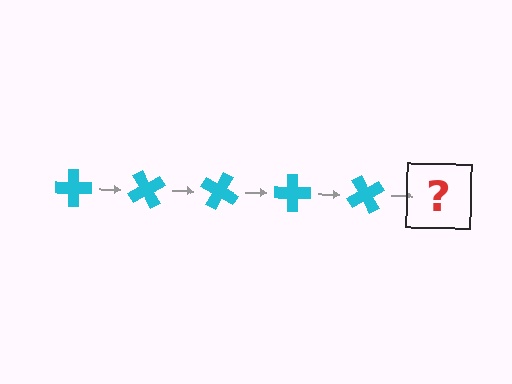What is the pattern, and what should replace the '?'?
The pattern is that the cross rotates 60 degrees each step. The '?' should be a cyan cross rotated 300 degrees.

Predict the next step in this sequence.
The next step is a cyan cross rotated 300 degrees.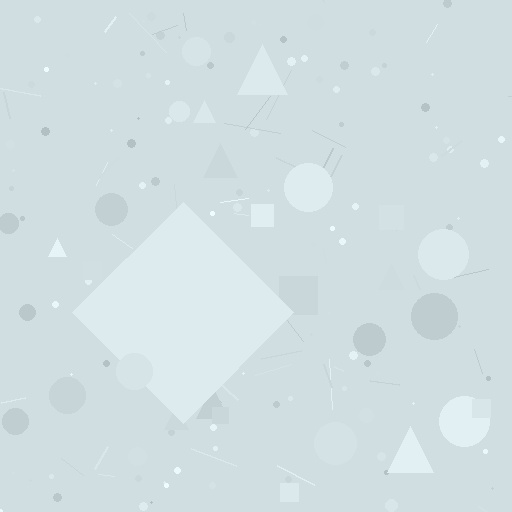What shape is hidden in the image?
A diamond is hidden in the image.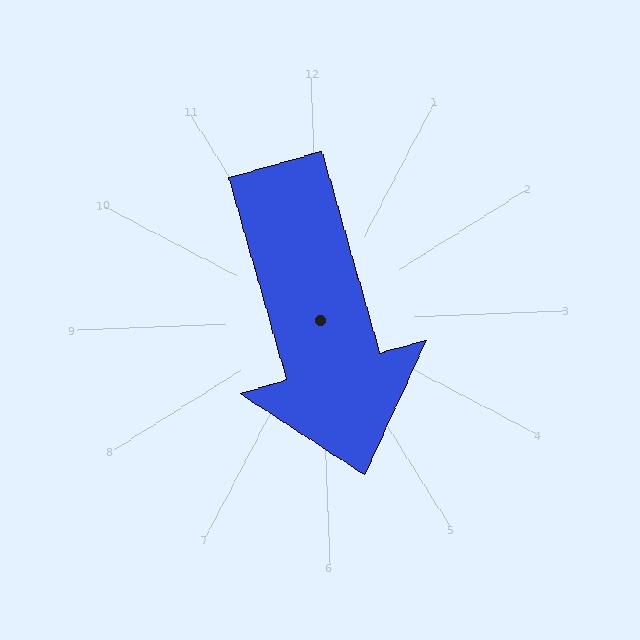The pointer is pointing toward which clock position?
Roughly 6 o'clock.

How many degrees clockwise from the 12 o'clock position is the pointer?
Approximately 166 degrees.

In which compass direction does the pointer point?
South.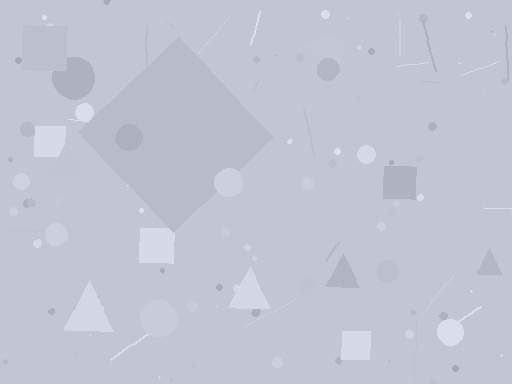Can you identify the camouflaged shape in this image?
The camouflaged shape is a diamond.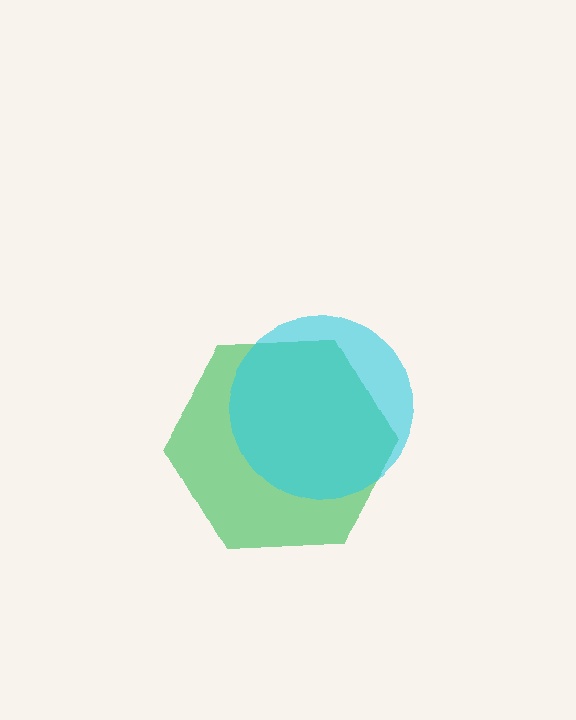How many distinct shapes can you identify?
There are 2 distinct shapes: a green hexagon, a cyan circle.